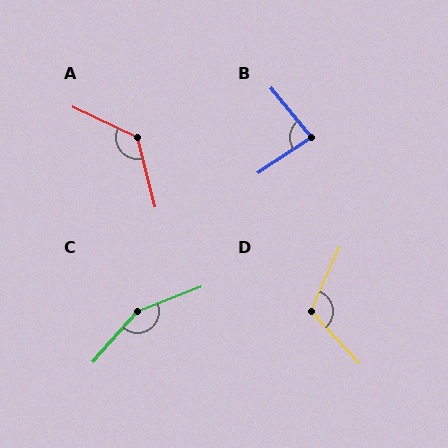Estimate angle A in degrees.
Approximately 129 degrees.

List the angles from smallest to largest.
B (84°), D (114°), A (129°), C (152°).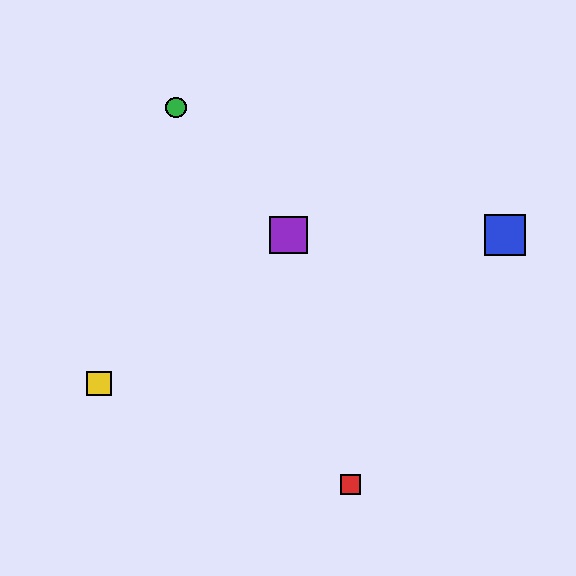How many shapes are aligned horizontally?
2 shapes (the blue square, the purple square) are aligned horizontally.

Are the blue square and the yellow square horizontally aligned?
No, the blue square is at y≈235 and the yellow square is at y≈384.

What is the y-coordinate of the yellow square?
The yellow square is at y≈384.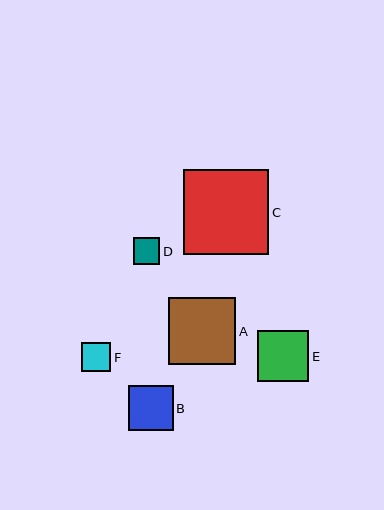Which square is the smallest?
Square D is the smallest with a size of approximately 26 pixels.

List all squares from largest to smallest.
From largest to smallest: C, A, E, B, F, D.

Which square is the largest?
Square C is the largest with a size of approximately 85 pixels.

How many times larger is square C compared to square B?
Square C is approximately 1.9 times the size of square B.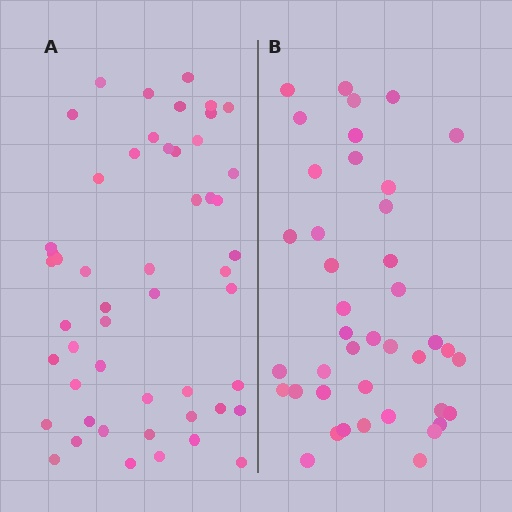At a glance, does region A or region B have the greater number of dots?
Region A (the left region) has more dots.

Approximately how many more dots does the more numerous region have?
Region A has roughly 10 or so more dots than region B.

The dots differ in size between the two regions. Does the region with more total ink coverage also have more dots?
No. Region B has more total ink coverage because its dots are larger, but region A actually contains more individual dots. Total area can be misleading — the number of items is what matters here.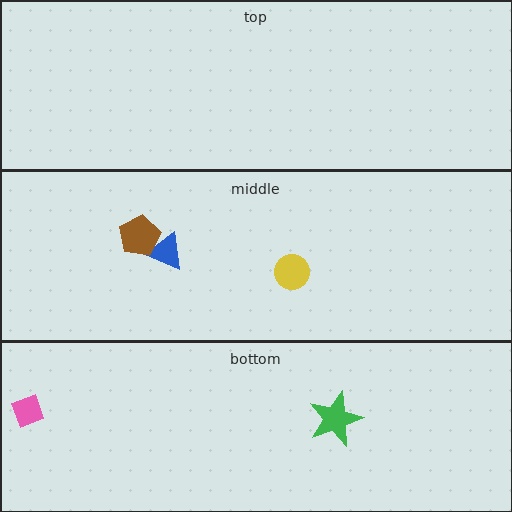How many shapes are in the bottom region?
2.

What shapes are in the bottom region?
The green star, the pink diamond.